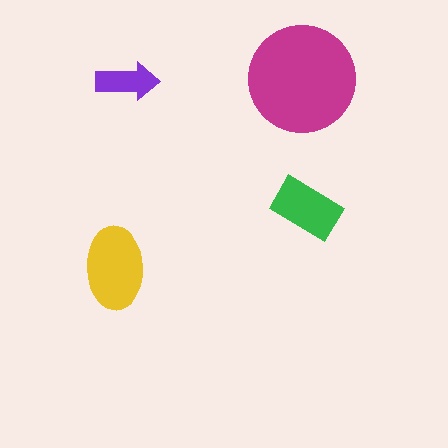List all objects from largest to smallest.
The magenta circle, the yellow ellipse, the green rectangle, the purple arrow.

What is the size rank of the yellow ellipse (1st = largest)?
2nd.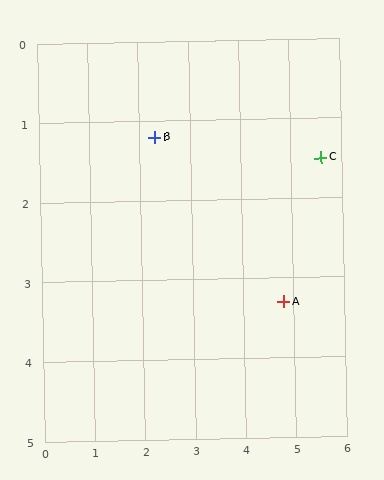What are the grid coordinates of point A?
Point A is at approximately (4.8, 3.3).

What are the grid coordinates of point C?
Point C is at approximately (5.6, 1.5).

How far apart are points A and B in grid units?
Points A and B are about 3.3 grid units apart.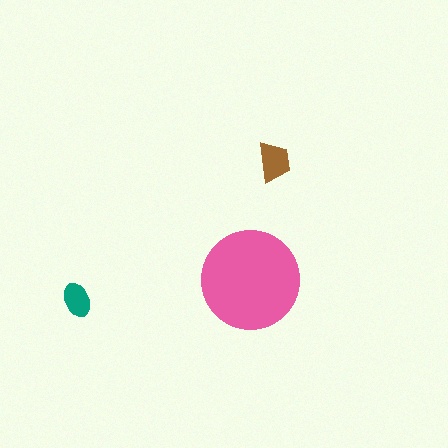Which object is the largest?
The pink circle.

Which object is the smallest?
The teal ellipse.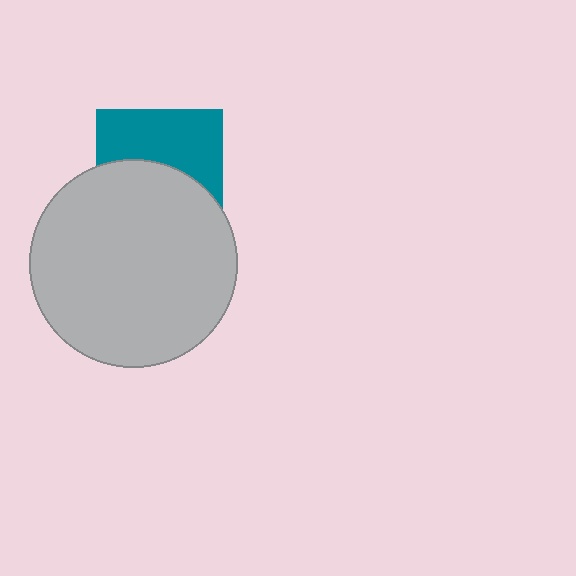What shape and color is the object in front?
The object in front is a light gray circle.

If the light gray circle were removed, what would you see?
You would see the complete teal square.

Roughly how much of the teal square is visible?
About half of it is visible (roughly 48%).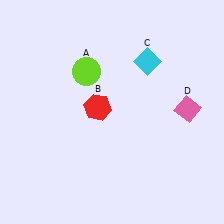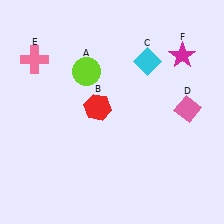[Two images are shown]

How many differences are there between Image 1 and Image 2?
There are 2 differences between the two images.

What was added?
A pink cross (E), a magenta star (F) were added in Image 2.